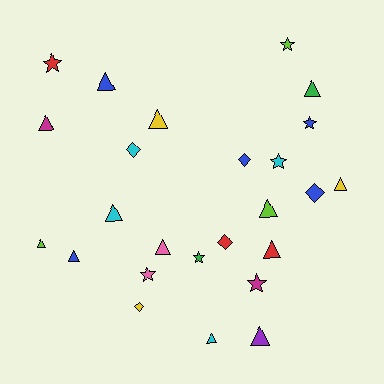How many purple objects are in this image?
There is 1 purple object.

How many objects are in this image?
There are 25 objects.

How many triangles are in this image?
There are 13 triangles.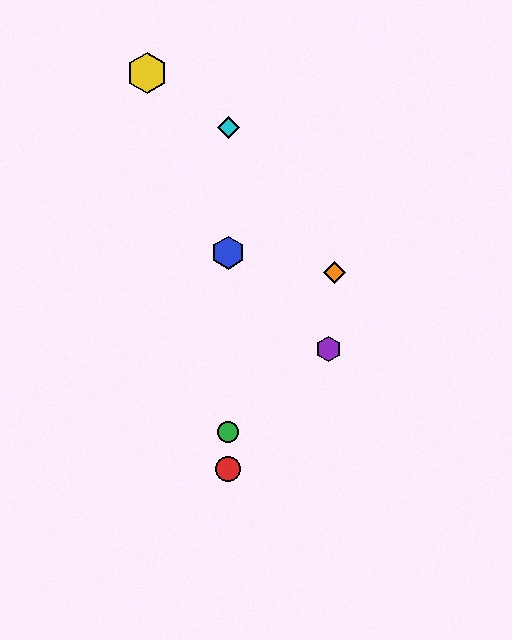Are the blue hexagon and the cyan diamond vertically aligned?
Yes, both are at x≈228.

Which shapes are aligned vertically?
The red circle, the blue hexagon, the green circle, the cyan diamond are aligned vertically.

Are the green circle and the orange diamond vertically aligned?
No, the green circle is at x≈228 and the orange diamond is at x≈335.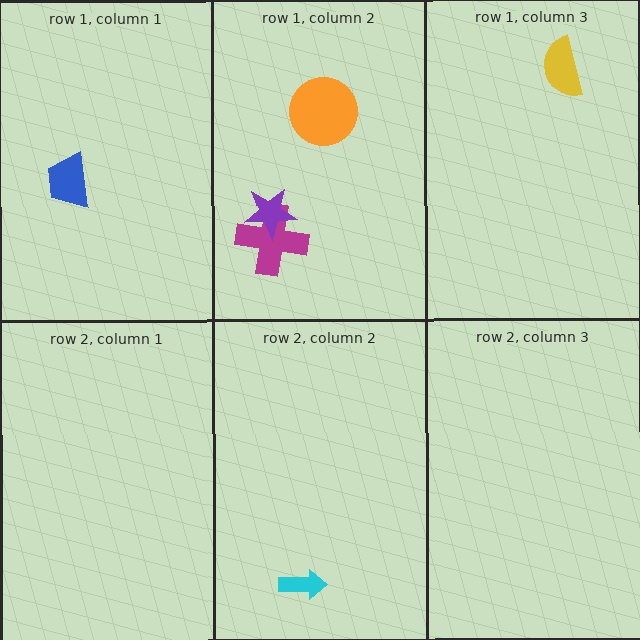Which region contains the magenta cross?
The row 1, column 2 region.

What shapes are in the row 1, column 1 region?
The blue trapezoid.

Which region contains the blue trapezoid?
The row 1, column 1 region.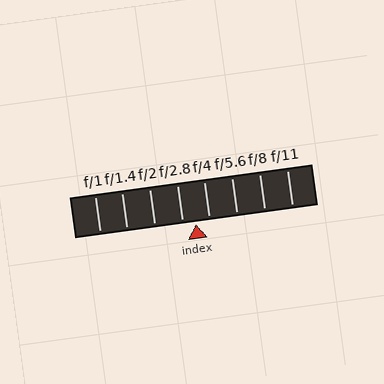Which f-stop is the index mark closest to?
The index mark is closest to f/2.8.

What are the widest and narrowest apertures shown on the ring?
The widest aperture shown is f/1 and the narrowest is f/11.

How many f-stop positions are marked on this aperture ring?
There are 8 f-stop positions marked.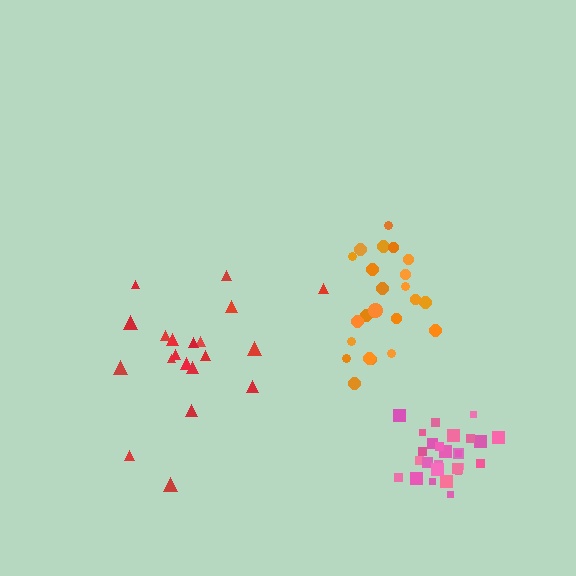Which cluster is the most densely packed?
Pink.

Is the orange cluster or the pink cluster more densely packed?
Pink.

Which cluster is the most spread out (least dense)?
Red.